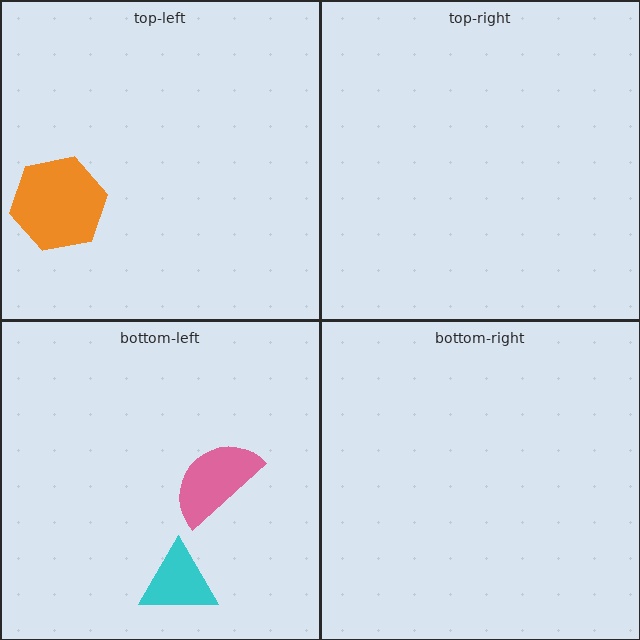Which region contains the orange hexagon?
The top-left region.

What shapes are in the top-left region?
The orange hexagon.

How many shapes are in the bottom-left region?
2.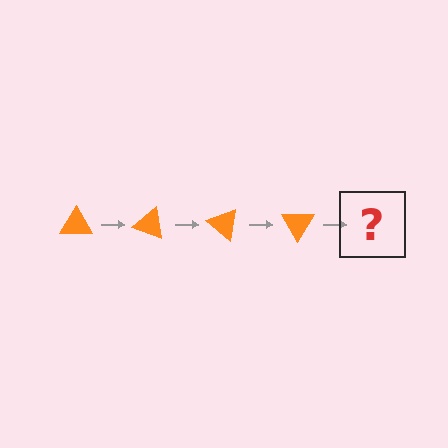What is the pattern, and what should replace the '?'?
The pattern is that the triangle rotates 20 degrees each step. The '?' should be an orange triangle rotated 80 degrees.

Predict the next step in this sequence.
The next step is an orange triangle rotated 80 degrees.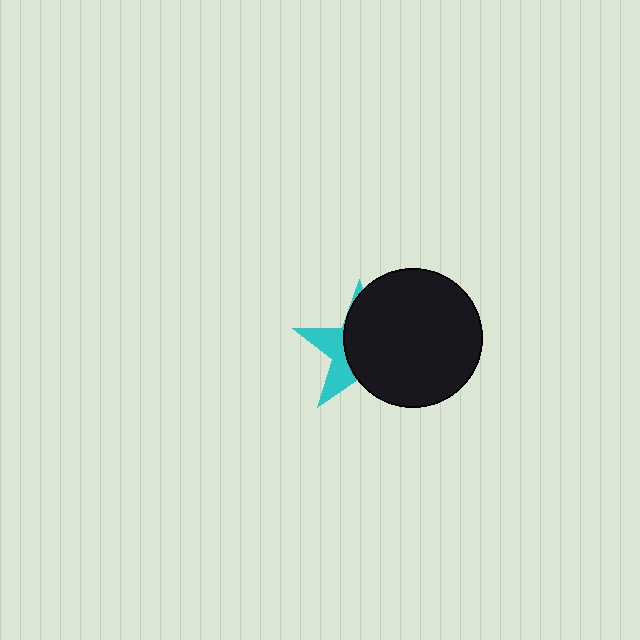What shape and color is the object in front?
The object in front is a black circle.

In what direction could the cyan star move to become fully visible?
The cyan star could move left. That would shift it out from behind the black circle entirely.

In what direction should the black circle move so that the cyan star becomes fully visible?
The black circle should move right. That is the shortest direction to clear the overlap and leave the cyan star fully visible.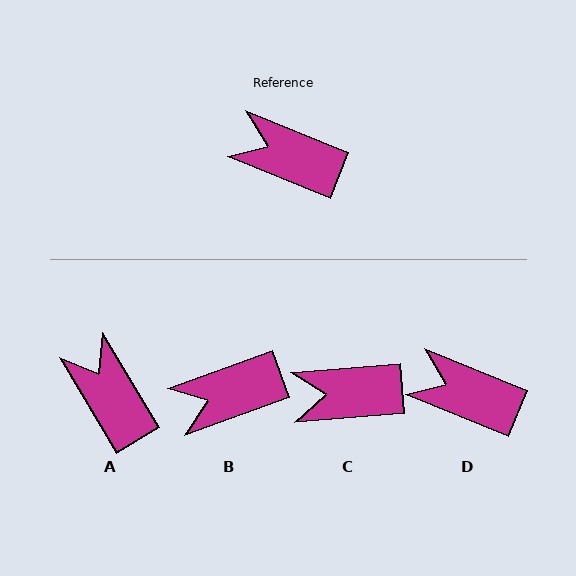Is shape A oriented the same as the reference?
No, it is off by about 37 degrees.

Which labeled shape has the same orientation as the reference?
D.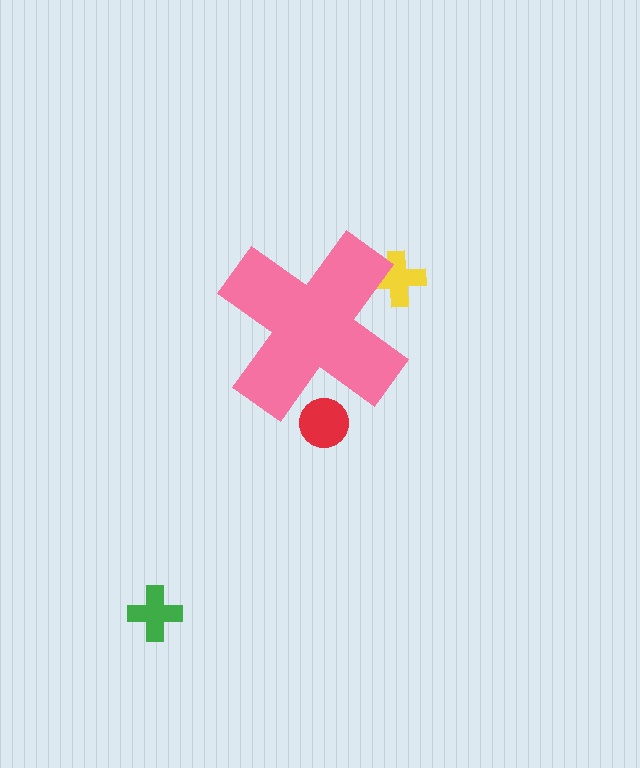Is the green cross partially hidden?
No, the green cross is fully visible.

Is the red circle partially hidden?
Yes, the red circle is partially hidden behind the pink cross.